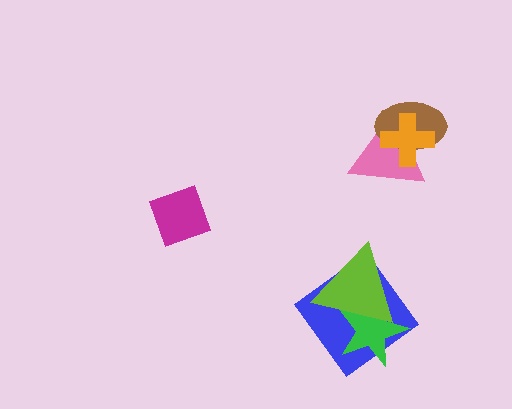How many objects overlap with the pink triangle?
2 objects overlap with the pink triangle.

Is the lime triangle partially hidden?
No, no other shape covers it.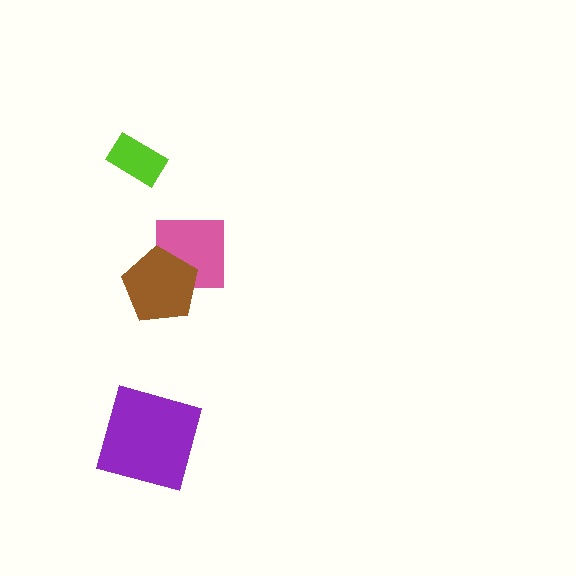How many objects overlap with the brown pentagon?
1 object overlaps with the brown pentagon.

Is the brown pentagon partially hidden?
No, no other shape covers it.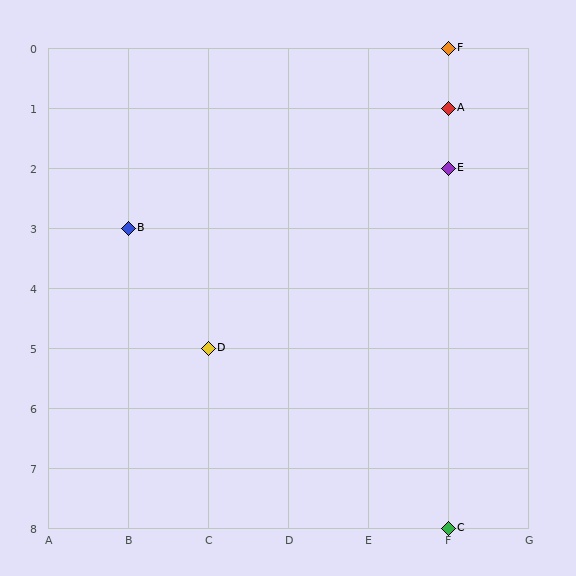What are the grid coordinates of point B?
Point B is at grid coordinates (B, 3).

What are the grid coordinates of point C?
Point C is at grid coordinates (F, 8).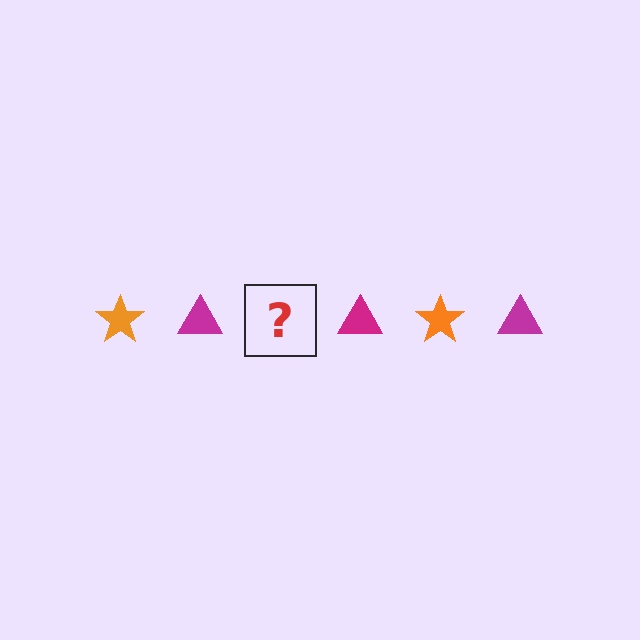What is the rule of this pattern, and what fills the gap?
The rule is that the pattern alternates between orange star and magenta triangle. The gap should be filled with an orange star.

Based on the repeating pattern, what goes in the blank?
The blank should be an orange star.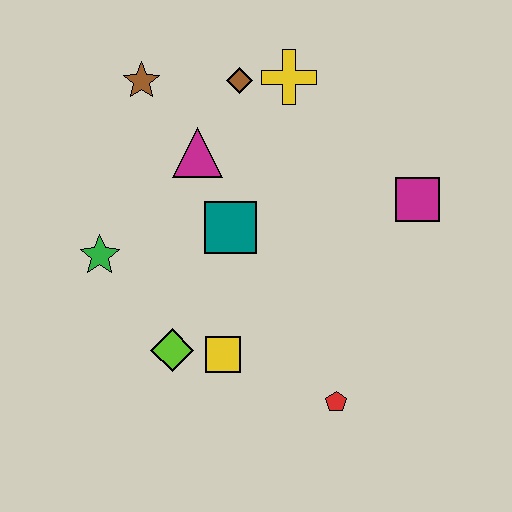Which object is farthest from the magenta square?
The green star is farthest from the magenta square.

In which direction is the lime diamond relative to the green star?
The lime diamond is below the green star.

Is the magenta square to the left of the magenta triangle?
No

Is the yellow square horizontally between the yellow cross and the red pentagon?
No